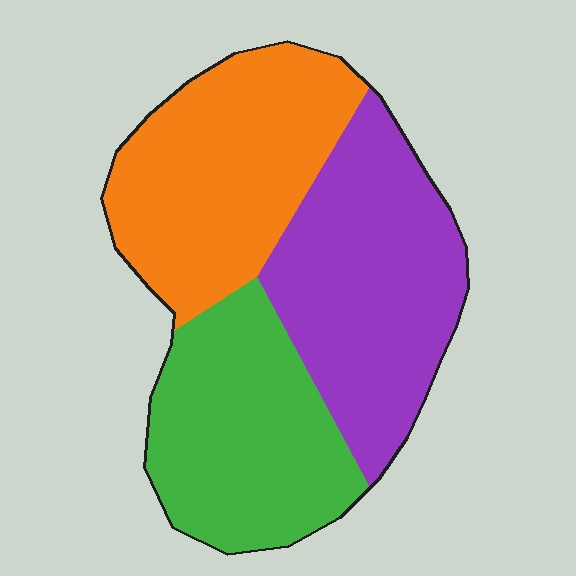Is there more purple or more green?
Purple.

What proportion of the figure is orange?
Orange takes up about one third (1/3) of the figure.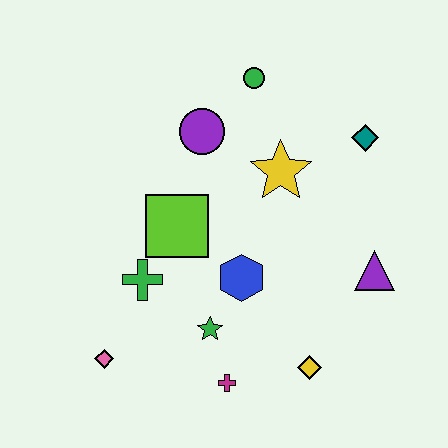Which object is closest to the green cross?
The lime square is closest to the green cross.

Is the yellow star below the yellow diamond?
No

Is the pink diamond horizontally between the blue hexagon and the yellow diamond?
No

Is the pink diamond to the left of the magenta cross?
Yes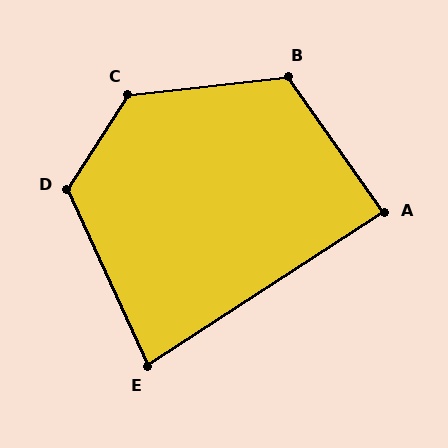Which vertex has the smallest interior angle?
E, at approximately 82 degrees.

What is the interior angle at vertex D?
Approximately 122 degrees (obtuse).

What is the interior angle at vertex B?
Approximately 119 degrees (obtuse).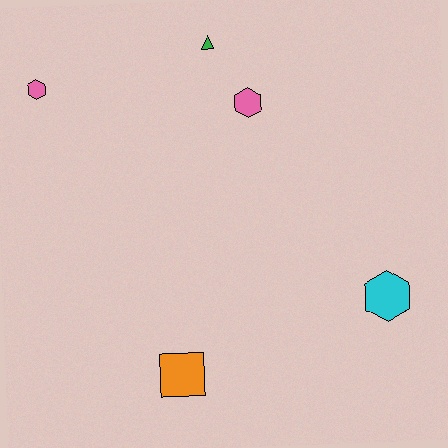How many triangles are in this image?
There is 1 triangle.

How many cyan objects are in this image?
There is 1 cyan object.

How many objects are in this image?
There are 5 objects.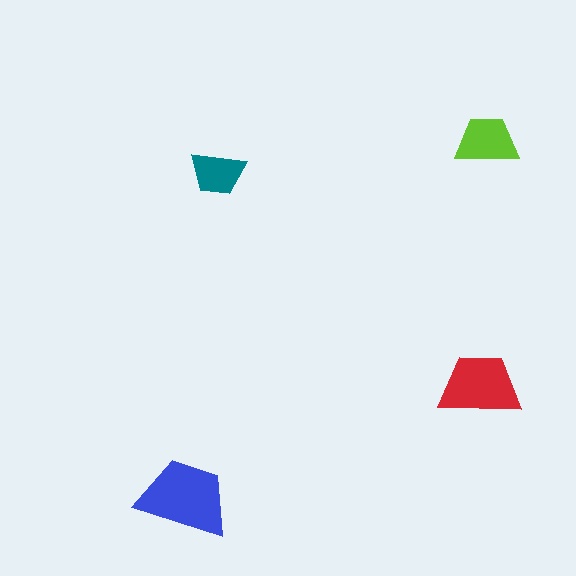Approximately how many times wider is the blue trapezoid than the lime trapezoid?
About 1.5 times wider.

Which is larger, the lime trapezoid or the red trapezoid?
The red one.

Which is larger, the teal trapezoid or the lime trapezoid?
The lime one.